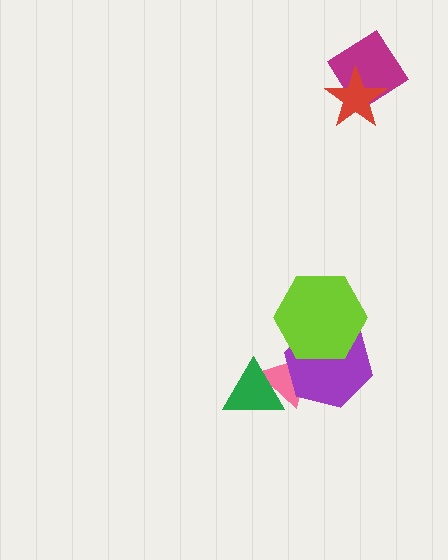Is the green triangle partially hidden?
No, no other shape covers it.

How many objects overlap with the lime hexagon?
1 object overlaps with the lime hexagon.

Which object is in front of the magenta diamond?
The red star is in front of the magenta diamond.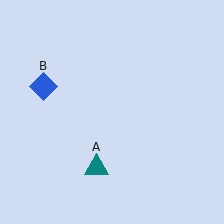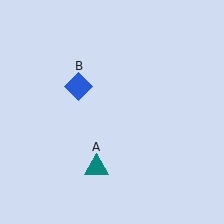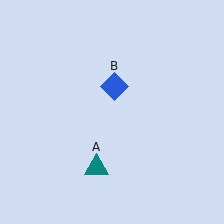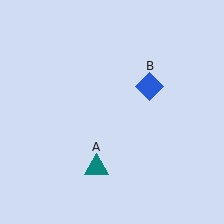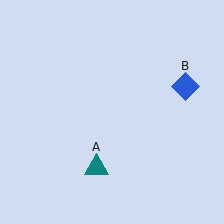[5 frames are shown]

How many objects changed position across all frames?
1 object changed position: blue diamond (object B).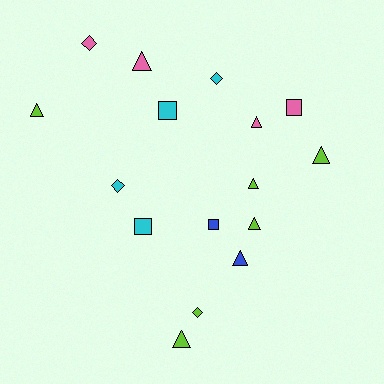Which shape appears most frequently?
Triangle, with 8 objects.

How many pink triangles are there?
There are 2 pink triangles.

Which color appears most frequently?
Lime, with 6 objects.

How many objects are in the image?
There are 16 objects.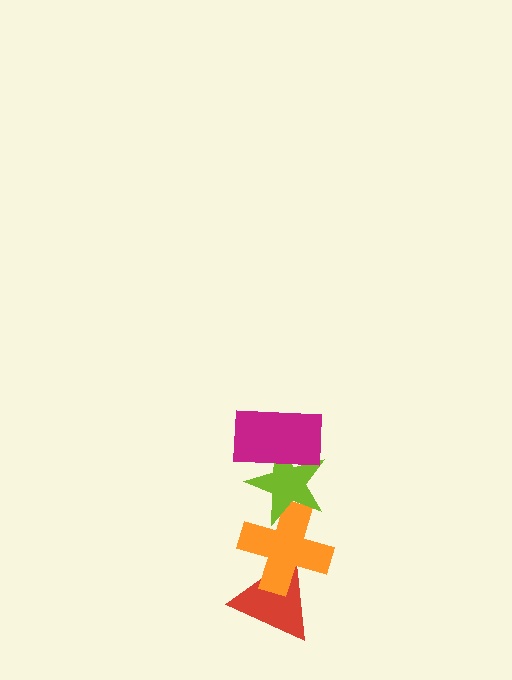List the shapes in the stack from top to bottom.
From top to bottom: the magenta rectangle, the lime star, the orange cross, the red triangle.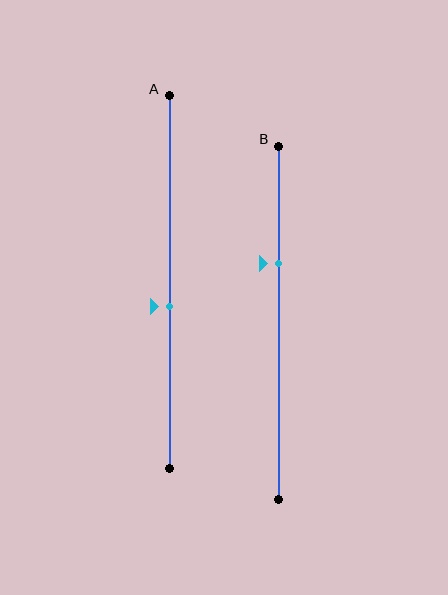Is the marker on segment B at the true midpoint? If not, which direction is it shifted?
No, the marker on segment B is shifted upward by about 17% of the segment length.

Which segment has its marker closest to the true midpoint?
Segment A has its marker closest to the true midpoint.